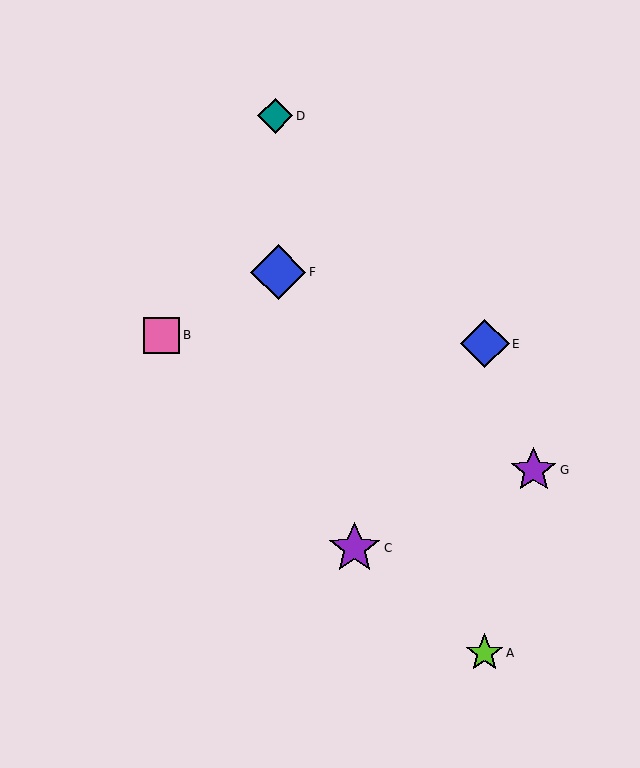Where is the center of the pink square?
The center of the pink square is at (162, 335).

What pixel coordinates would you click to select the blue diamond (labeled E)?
Click at (485, 344) to select the blue diamond E.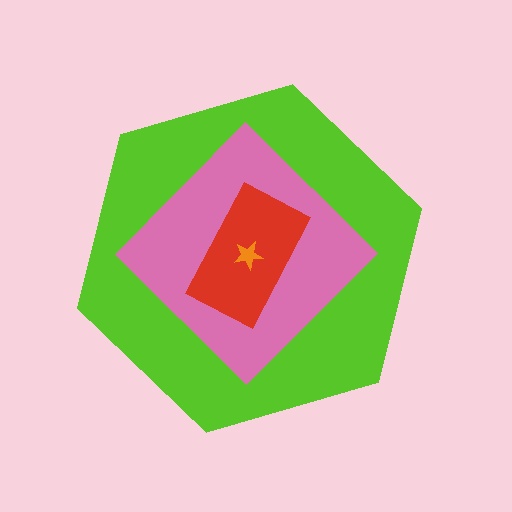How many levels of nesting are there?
4.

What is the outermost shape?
The lime hexagon.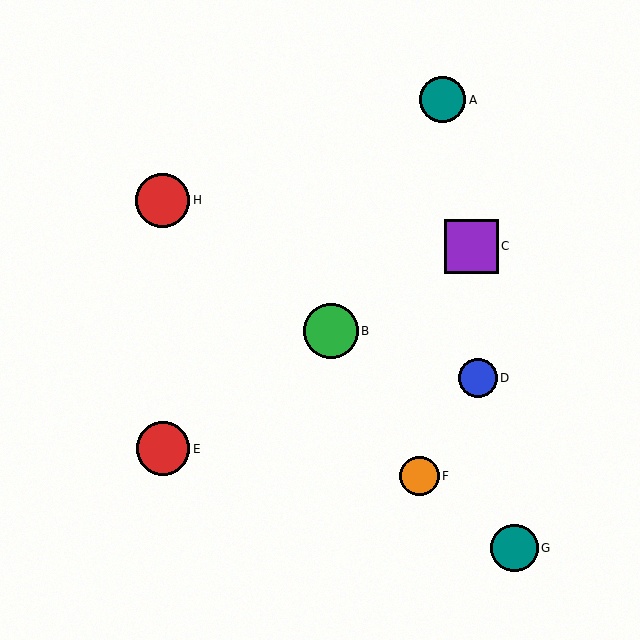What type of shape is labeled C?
Shape C is a purple square.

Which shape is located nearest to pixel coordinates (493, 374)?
The blue circle (labeled D) at (478, 378) is nearest to that location.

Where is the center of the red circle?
The center of the red circle is at (163, 200).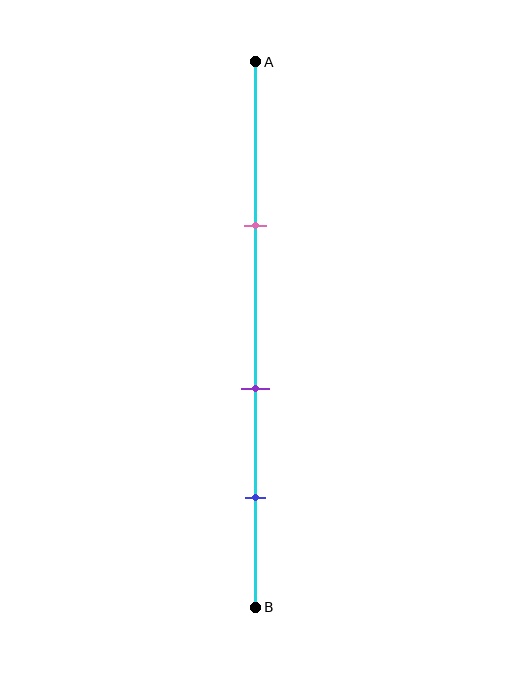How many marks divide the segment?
There are 3 marks dividing the segment.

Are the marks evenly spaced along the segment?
Yes, the marks are approximately evenly spaced.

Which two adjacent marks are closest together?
The purple and blue marks are the closest adjacent pair.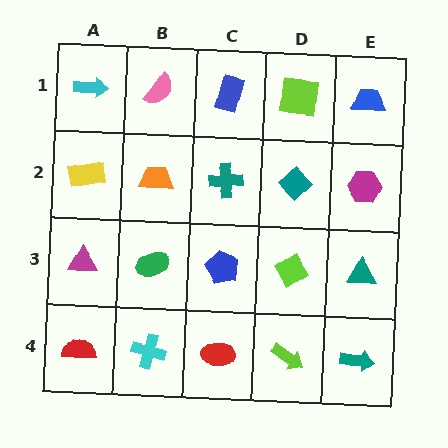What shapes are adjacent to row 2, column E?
A blue trapezoid (row 1, column E), a teal triangle (row 3, column E), a teal diamond (row 2, column D).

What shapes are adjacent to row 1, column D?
A teal diamond (row 2, column D), a blue rectangle (row 1, column C), a blue trapezoid (row 1, column E).